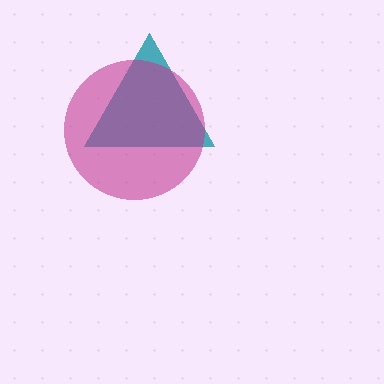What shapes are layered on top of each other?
The layered shapes are: a teal triangle, a magenta circle.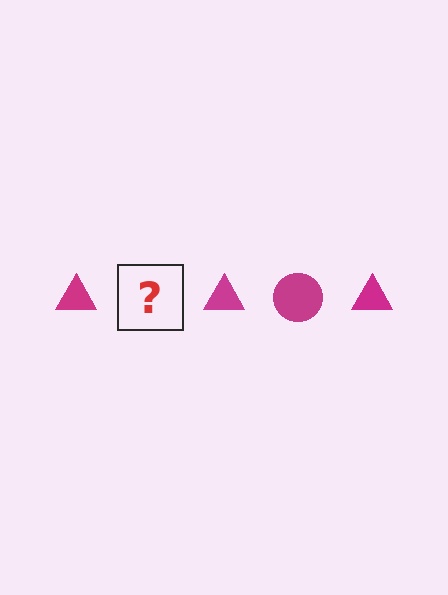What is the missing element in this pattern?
The missing element is a magenta circle.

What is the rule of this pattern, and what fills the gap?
The rule is that the pattern cycles through triangle, circle shapes in magenta. The gap should be filled with a magenta circle.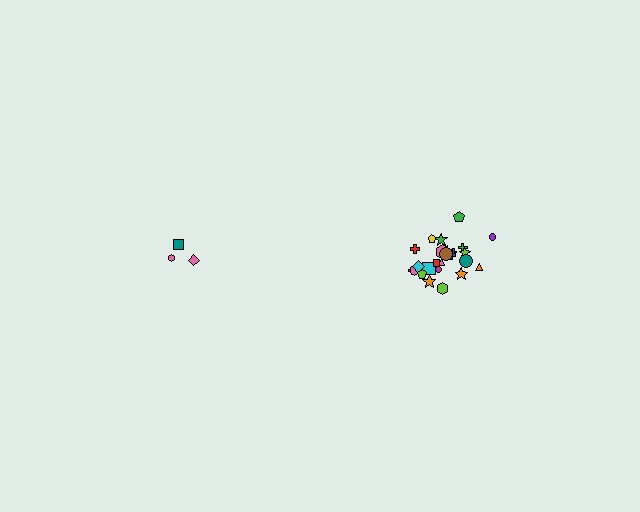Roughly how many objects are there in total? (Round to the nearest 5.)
Roughly 30 objects in total.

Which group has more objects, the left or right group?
The right group.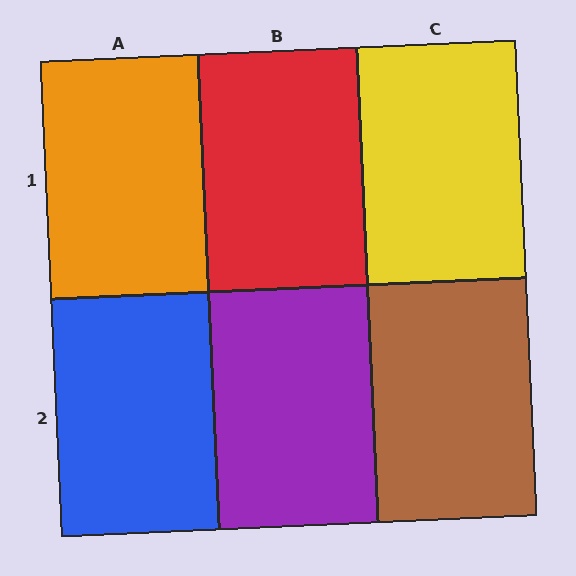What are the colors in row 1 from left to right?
Orange, red, yellow.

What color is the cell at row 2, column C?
Brown.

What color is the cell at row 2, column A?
Blue.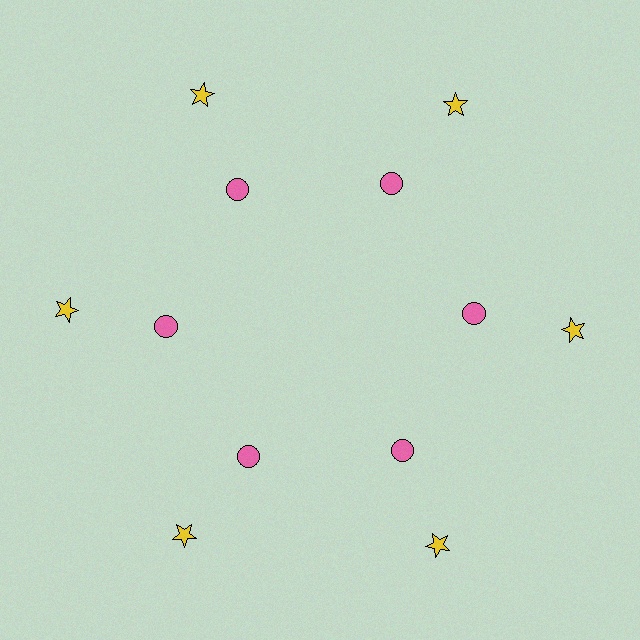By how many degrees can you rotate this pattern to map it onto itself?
The pattern maps onto itself every 60 degrees of rotation.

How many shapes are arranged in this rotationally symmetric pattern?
There are 12 shapes, arranged in 6 groups of 2.